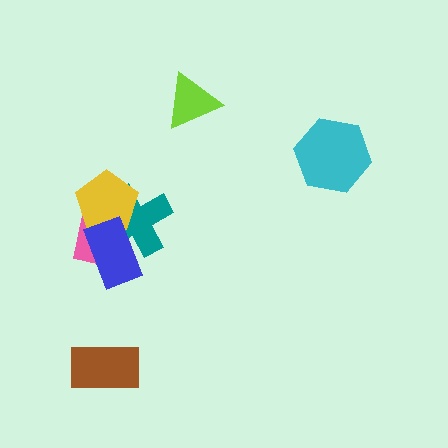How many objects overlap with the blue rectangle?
3 objects overlap with the blue rectangle.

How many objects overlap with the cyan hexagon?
0 objects overlap with the cyan hexagon.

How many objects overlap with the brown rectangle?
0 objects overlap with the brown rectangle.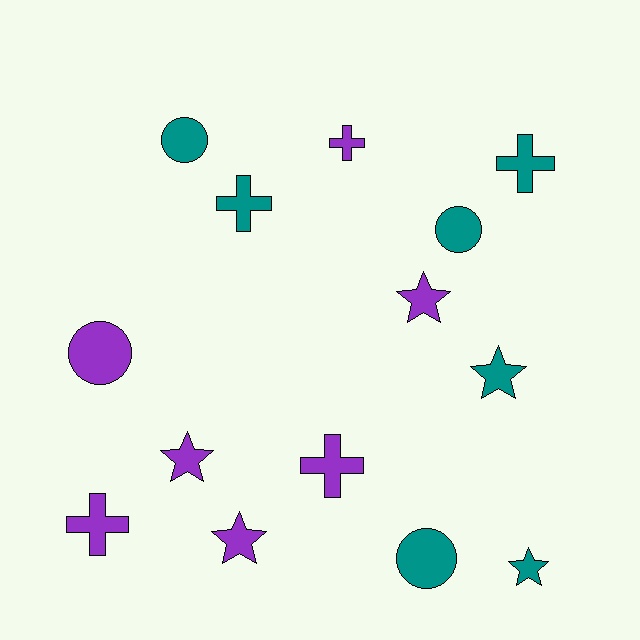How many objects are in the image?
There are 14 objects.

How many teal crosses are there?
There are 2 teal crosses.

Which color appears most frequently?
Teal, with 7 objects.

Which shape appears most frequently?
Star, with 5 objects.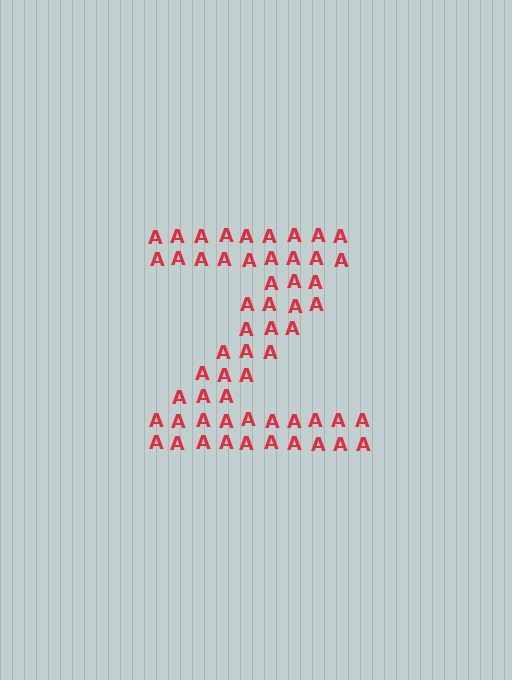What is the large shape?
The large shape is the letter Z.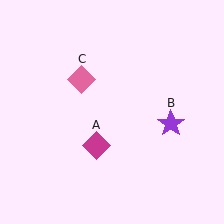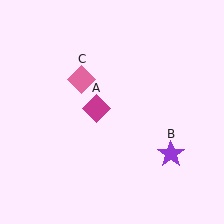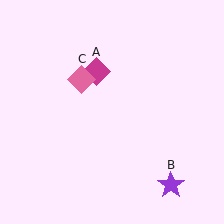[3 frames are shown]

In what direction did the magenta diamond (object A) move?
The magenta diamond (object A) moved up.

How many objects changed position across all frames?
2 objects changed position: magenta diamond (object A), purple star (object B).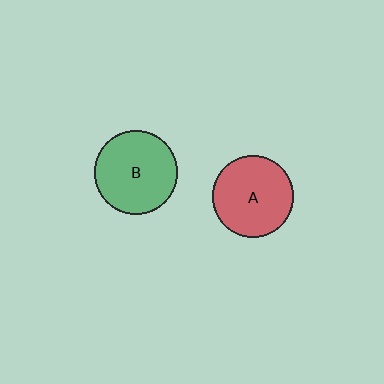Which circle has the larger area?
Circle B (green).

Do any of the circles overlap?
No, none of the circles overlap.